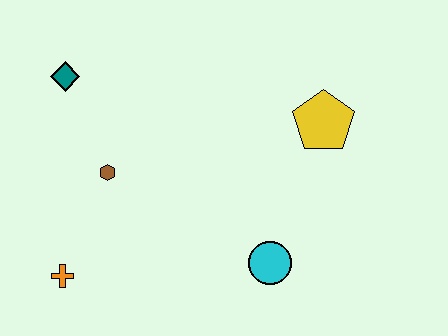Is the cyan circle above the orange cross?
Yes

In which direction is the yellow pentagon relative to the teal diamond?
The yellow pentagon is to the right of the teal diamond.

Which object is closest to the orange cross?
The brown hexagon is closest to the orange cross.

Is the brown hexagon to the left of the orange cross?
No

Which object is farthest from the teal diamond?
The cyan circle is farthest from the teal diamond.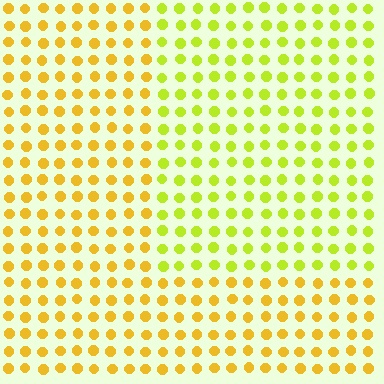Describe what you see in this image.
The image is filled with small yellow elements in a uniform arrangement. A rectangle-shaped region is visible where the elements are tinted to a slightly different hue, forming a subtle color boundary.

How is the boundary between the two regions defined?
The boundary is defined purely by a slight shift in hue (about 31 degrees). Spacing, size, and orientation are identical on both sides.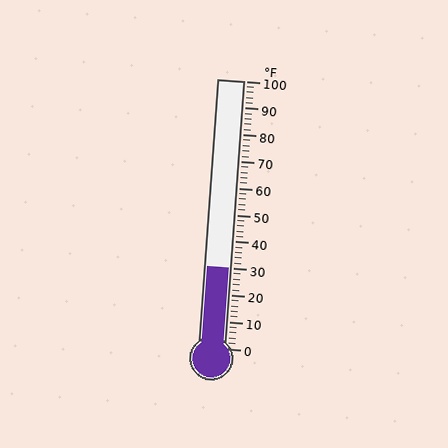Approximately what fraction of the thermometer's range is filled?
The thermometer is filled to approximately 30% of its range.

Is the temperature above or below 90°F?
The temperature is below 90°F.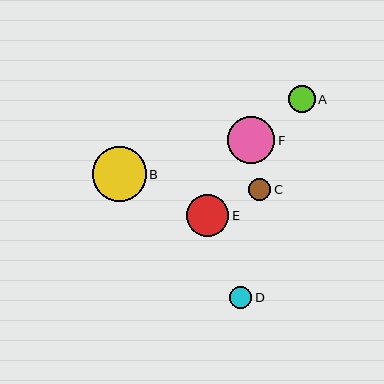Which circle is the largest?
Circle B is the largest with a size of approximately 54 pixels.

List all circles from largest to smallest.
From largest to smallest: B, F, E, A, D, C.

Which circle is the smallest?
Circle C is the smallest with a size of approximately 22 pixels.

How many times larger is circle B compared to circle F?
Circle B is approximately 1.2 times the size of circle F.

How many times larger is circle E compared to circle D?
Circle E is approximately 1.9 times the size of circle D.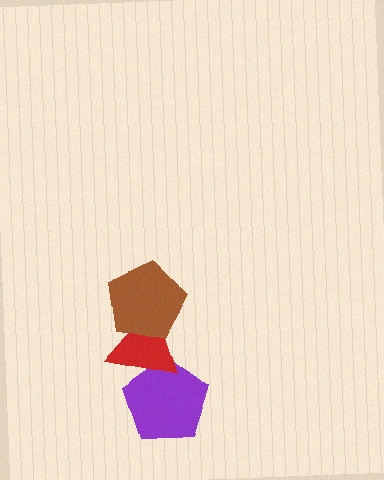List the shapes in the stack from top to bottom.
From top to bottom: the brown pentagon, the red triangle, the purple pentagon.